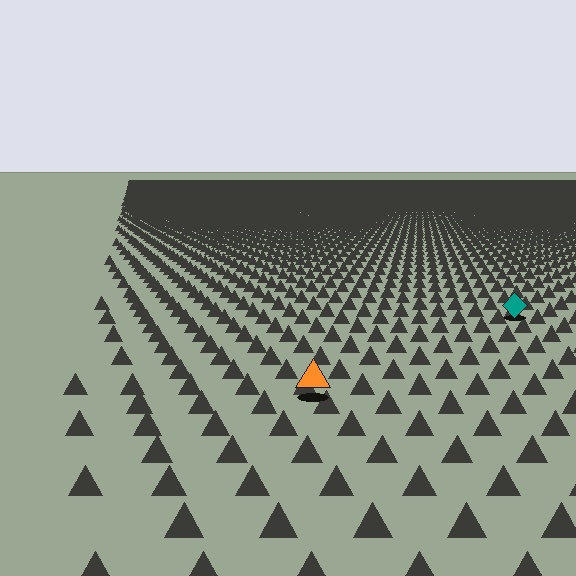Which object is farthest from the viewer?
The teal diamond is farthest from the viewer. It appears smaller and the ground texture around it is denser.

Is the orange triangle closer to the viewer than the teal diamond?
Yes. The orange triangle is closer — you can tell from the texture gradient: the ground texture is coarser near it.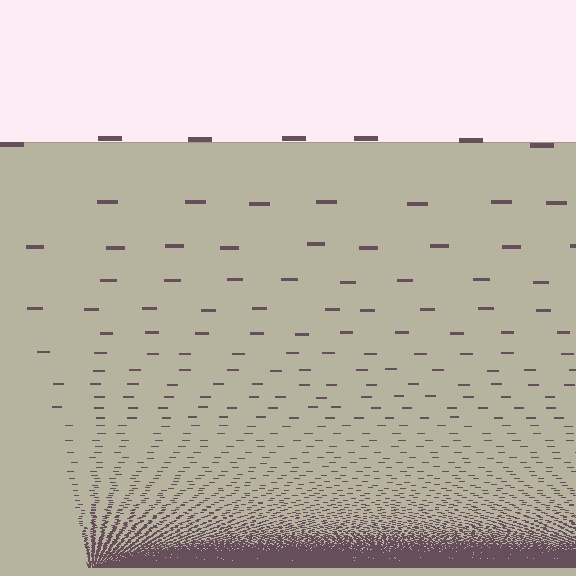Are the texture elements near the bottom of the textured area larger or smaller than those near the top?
Smaller. The gradient is inverted — elements near the bottom are smaller and denser.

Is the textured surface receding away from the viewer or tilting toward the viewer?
The surface appears to tilt toward the viewer. Texture elements get larger and sparser toward the top.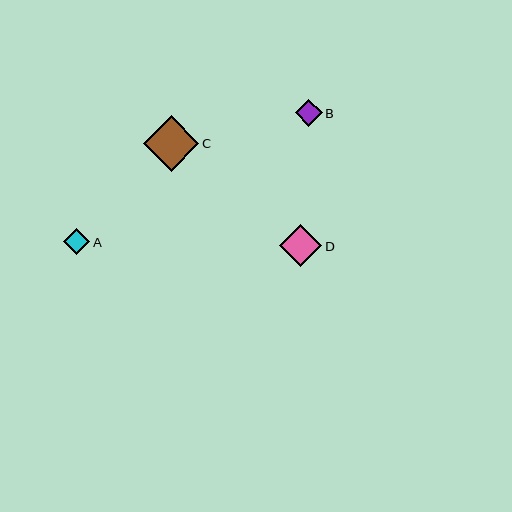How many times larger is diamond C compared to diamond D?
Diamond C is approximately 1.3 times the size of diamond D.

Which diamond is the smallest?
Diamond A is the smallest with a size of approximately 26 pixels.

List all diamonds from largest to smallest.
From largest to smallest: C, D, B, A.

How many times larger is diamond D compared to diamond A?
Diamond D is approximately 1.6 times the size of diamond A.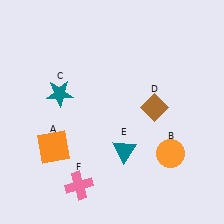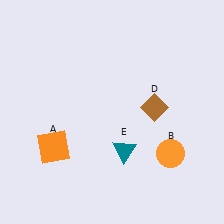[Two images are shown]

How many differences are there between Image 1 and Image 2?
There are 2 differences between the two images.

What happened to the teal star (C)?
The teal star (C) was removed in Image 2. It was in the top-left area of Image 1.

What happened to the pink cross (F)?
The pink cross (F) was removed in Image 2. It was in the bottom-left area of Image 1.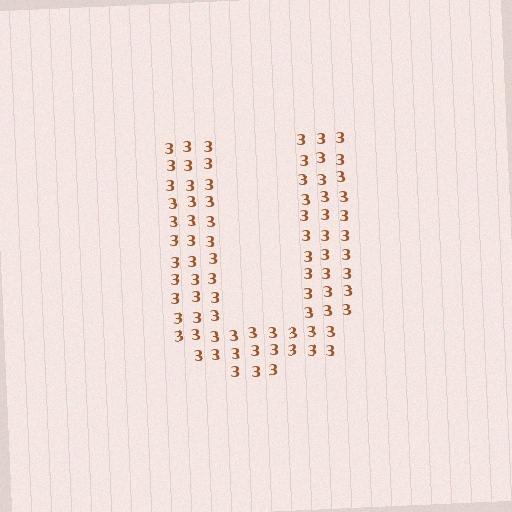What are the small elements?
The small elements are digit 3's.